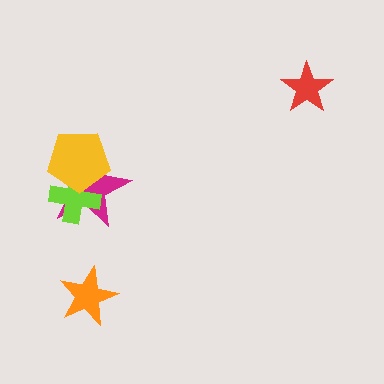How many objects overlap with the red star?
0 objects overlap with the red star.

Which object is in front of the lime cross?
The yellow pentagon is in front of the lime cross.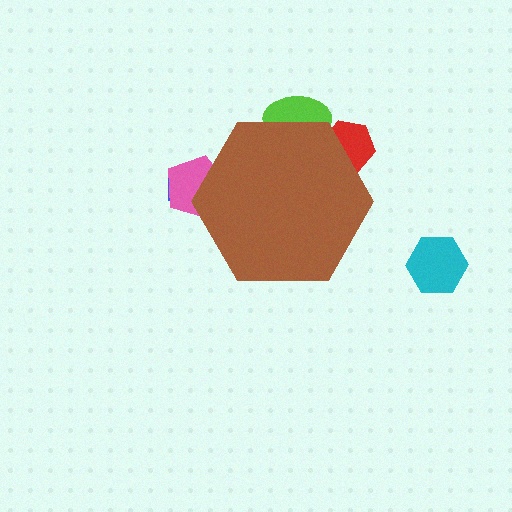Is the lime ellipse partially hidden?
Yes, the lime ellipse is partially hidden behind the brown hexagon.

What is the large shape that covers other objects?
A brown hexagon.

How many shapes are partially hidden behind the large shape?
4 shapes are partially hidden.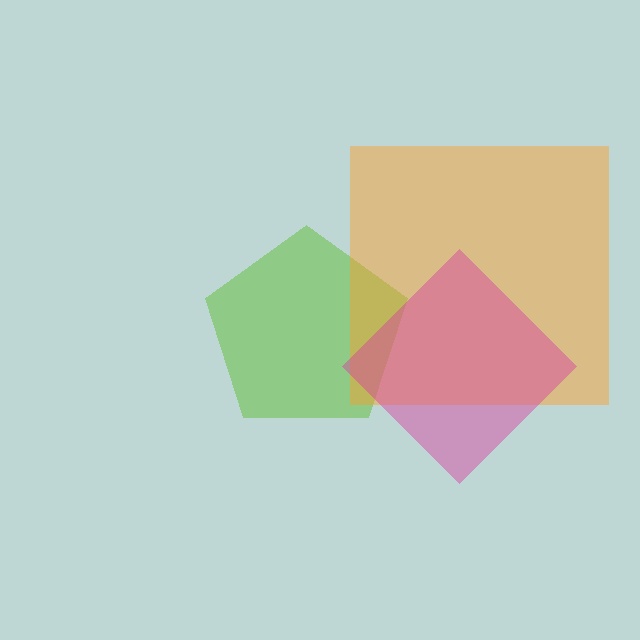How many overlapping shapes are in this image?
There are 3 overlapping shapes in the image.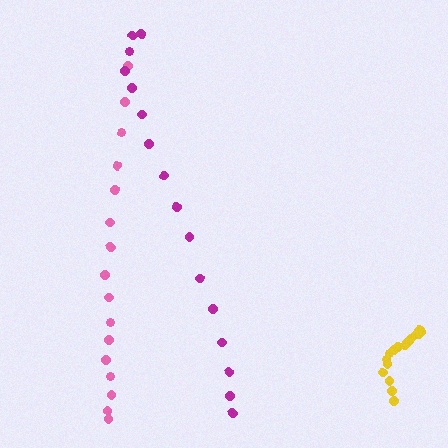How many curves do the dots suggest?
There are 3 distinct paths.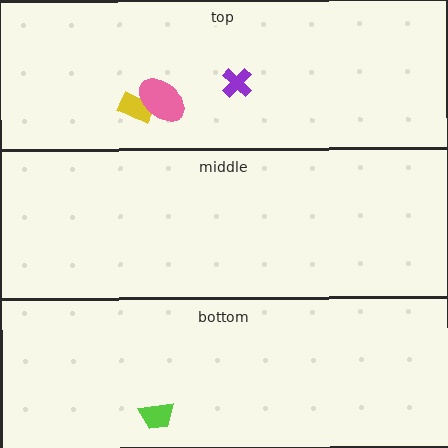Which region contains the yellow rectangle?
The top region.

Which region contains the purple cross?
The top region.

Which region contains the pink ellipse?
The top region.